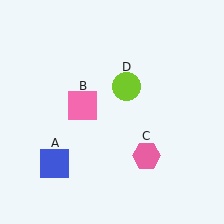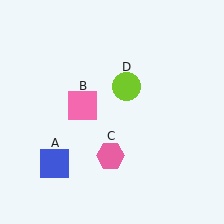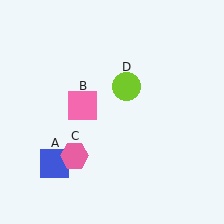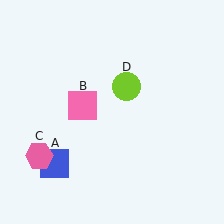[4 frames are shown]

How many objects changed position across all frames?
1 object changed position: pink hexagon (object C).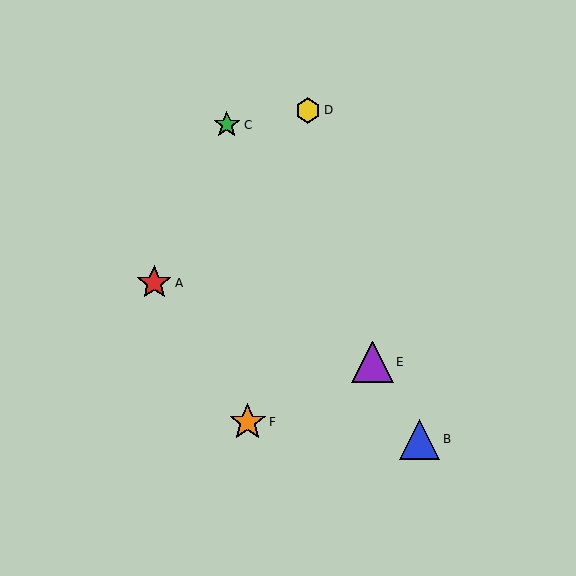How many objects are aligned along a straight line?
3 objects (B, C, E) are aligned along a straight line.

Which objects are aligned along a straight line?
Objects B, C, E are aligned along a straight line.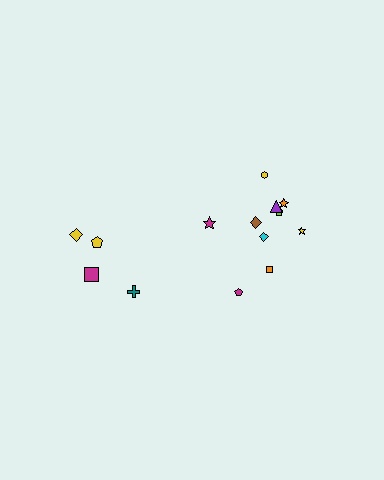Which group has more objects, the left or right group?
The right group.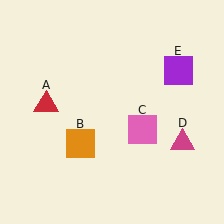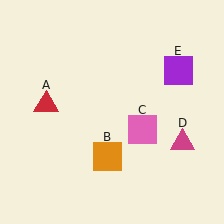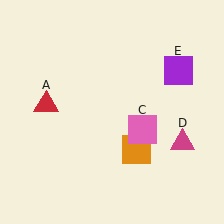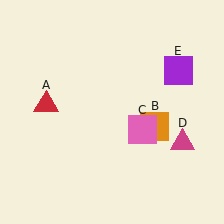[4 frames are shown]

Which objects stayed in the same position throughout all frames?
Red triangle (object A) and pink square (object C) and magenta triangle (object D) and purple square (object E) remained stationary.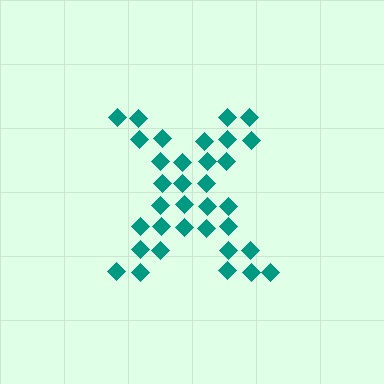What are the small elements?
The small elements are diamonds.